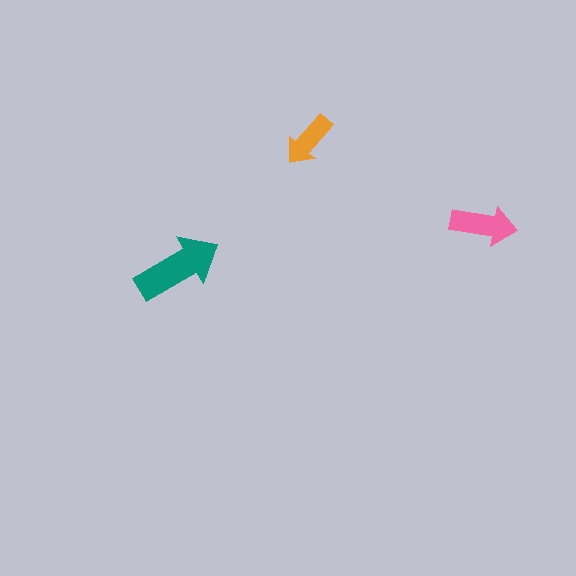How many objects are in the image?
There are 3 objects in the image.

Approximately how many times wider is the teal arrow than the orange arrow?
About 1.5 times wider.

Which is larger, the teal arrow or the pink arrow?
The teal one.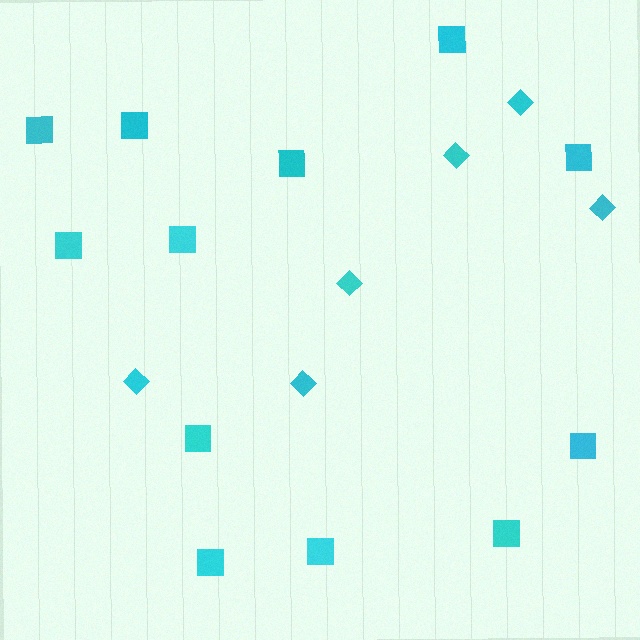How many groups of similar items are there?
There are 2 groups: one group of diamonds (6) and one group of squares (12).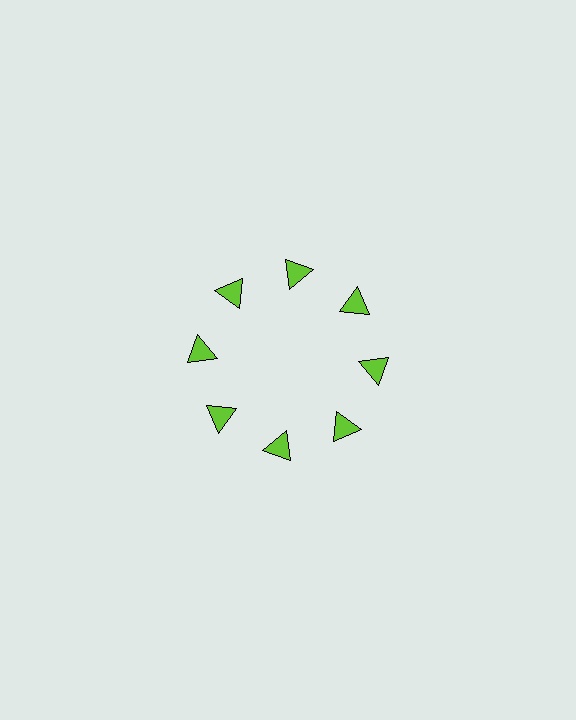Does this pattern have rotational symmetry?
Yes, this pattern has 8-fold rotational symmetry. It looks the same after rotating 45 degrees around the center.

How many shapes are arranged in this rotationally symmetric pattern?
There are 8 shapes, arranged in 8 groups of 1.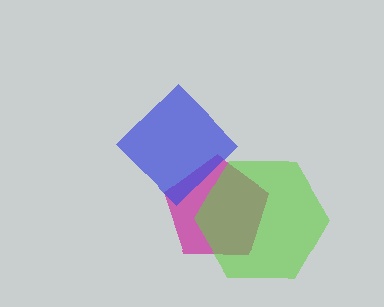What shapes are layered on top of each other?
The layered shapes are: a magenta pentagon, a lime hexagon, a blue diamond.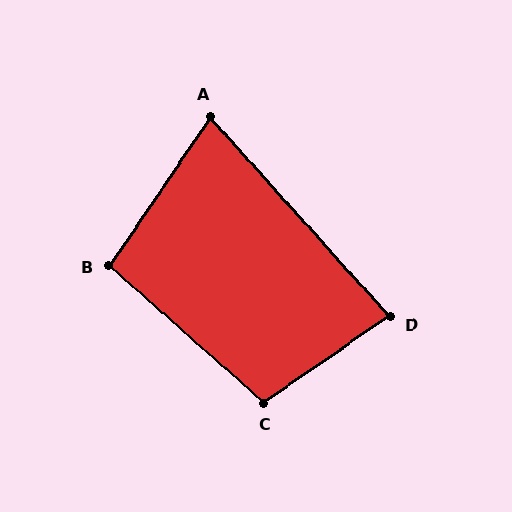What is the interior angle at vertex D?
Approximately 82 degrees (acute).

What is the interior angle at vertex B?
Approximately 98 degrees (obtuse).